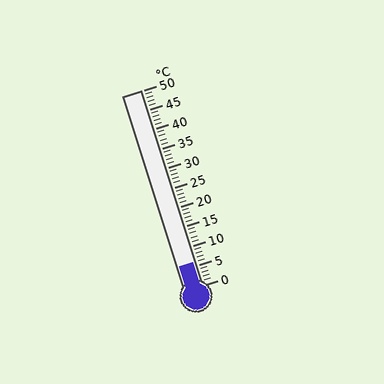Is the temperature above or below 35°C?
The temperature is below 35°C.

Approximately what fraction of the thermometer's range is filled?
The thermometer is filled to approximately 10% of its range.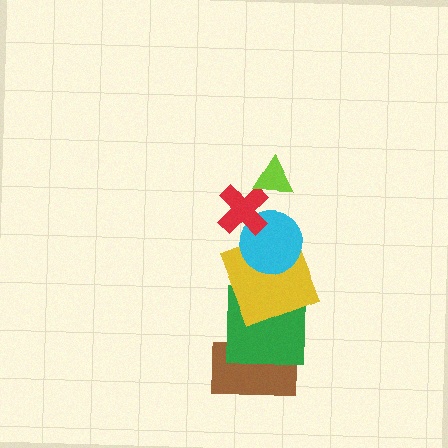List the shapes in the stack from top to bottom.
From top to bottom: the lime triangle, the red cross, the cyan circle, the yellow square, the green square, the brown rectangle.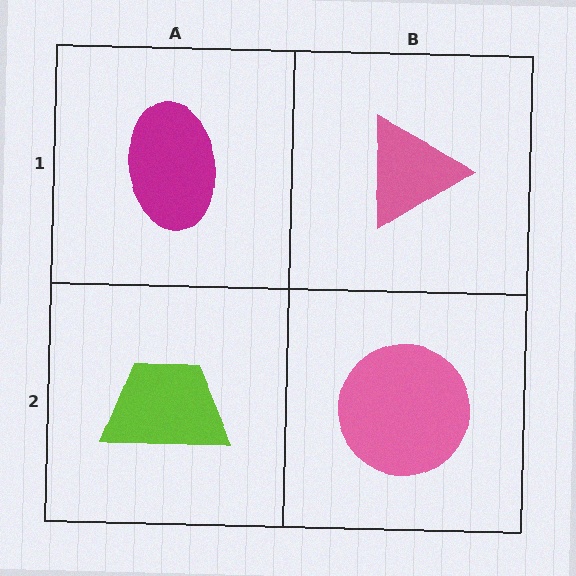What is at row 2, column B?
A pink circle.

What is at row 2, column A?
A lime trapezoid.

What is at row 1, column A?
A magenta ellipse.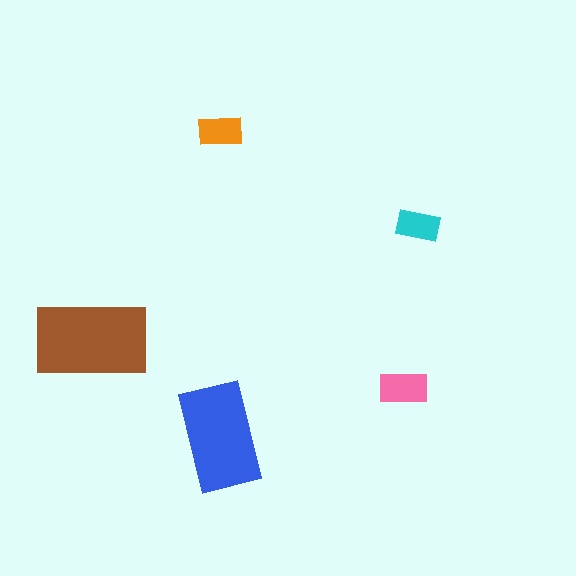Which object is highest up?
The orange rectangle is topmost.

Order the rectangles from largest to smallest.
the brown one, the blue one, the pink one, the orange one, the cyan one.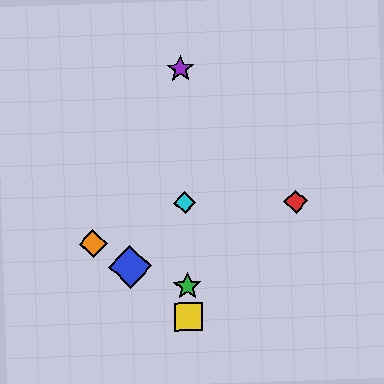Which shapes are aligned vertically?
The green star, the yellow square, the purple star, the cyan diamond are aligned vertically.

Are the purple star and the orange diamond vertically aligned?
No, the purple star is at x≈180 and the orange diamond is at x≈93.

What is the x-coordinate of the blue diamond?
The blue diamond is at x≈130.